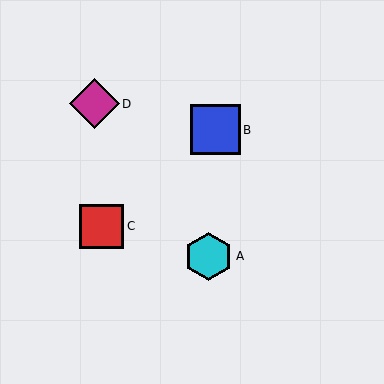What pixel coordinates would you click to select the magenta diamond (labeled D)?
Click at (94, 104) to select the magenta diamond D.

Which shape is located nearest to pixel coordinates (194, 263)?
The cyan hexagon (labeled A) at (209, 256) is nearest to that location.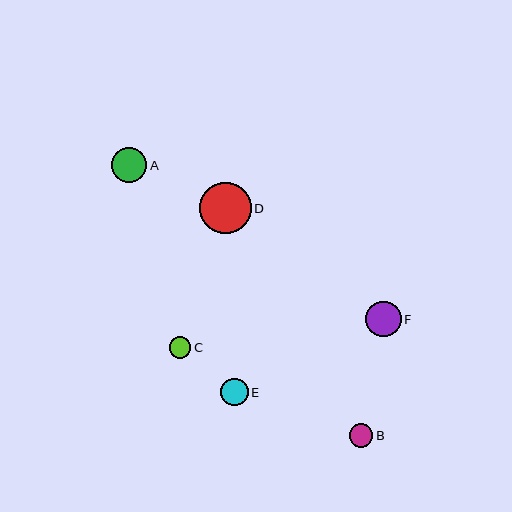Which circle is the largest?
Circle D is the largest with a size of approximately 52 pixels.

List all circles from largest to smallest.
From largest to smallest: D, F, A, E, B, C.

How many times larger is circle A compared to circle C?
Circle A is approximately 1.6 times the size of circle C.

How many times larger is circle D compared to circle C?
Circle D is approximately 2.4 times the size of circle C.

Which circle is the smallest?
Circle C is the smallest with a size of approximately 21 pixels.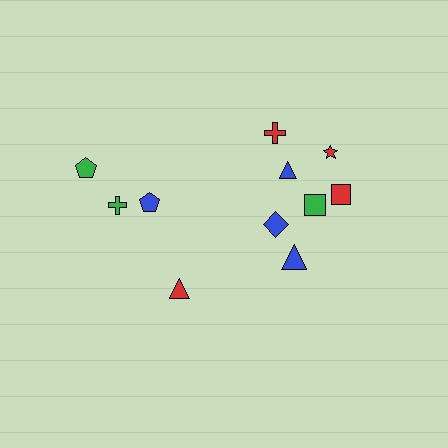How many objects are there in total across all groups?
There are 11 objects.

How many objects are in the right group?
There are 7 objects.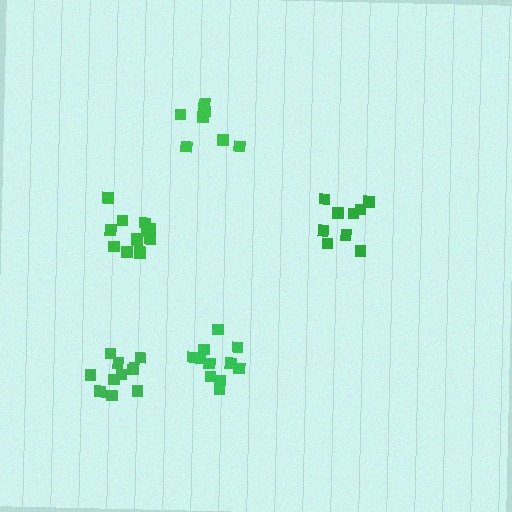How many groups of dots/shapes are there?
There are 5 groups.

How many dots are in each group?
Group 1: 13 dots, Group 2: 9 dots, Group 3: 11 dots, Group 4: 11 dots, Group 5: 11 dots (55 total).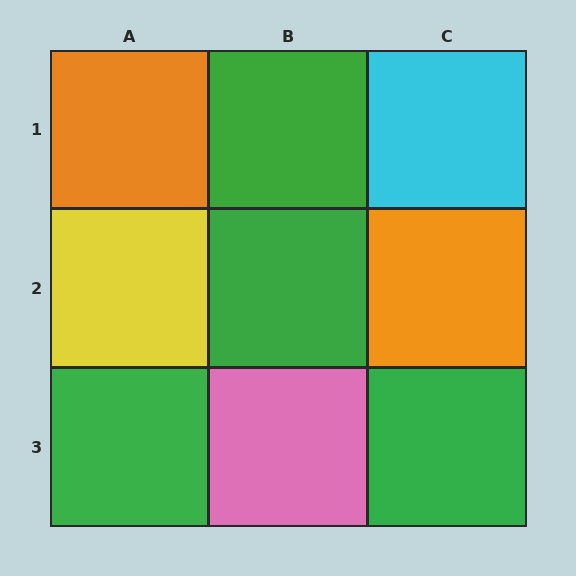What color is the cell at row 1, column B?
Green.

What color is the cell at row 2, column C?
Orange.